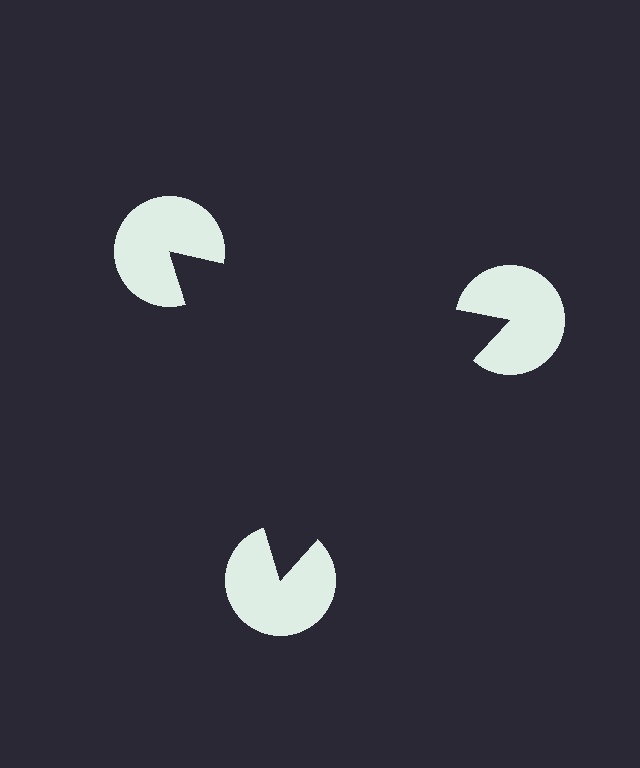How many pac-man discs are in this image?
There are 3 — one at each vertex of the illusory triangle.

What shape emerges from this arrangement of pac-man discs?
An illusory triangle — its edges are inferred from the aligned wedge cuts in the pac-man discs, not physically drawn.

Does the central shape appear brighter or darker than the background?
It typically appears slightly darker than the background, even though no actual brightness change is drawn.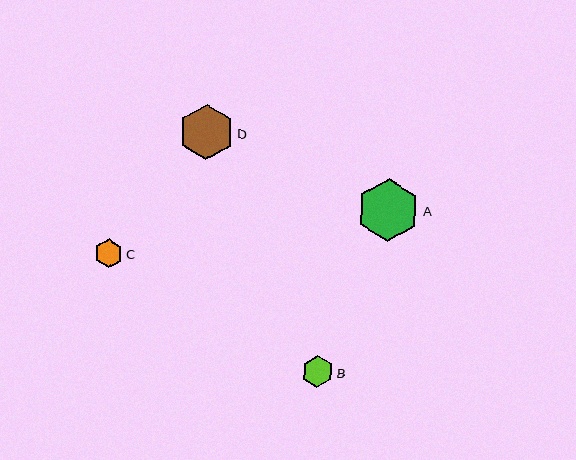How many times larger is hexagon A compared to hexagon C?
Hexagon A is approximately 2.2 times the size of hexagon C.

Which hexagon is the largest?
Hexagon A is the largest with a size of approximately 63 pixels.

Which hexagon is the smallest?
Hexagon C is the smallest with a size of approximately 28 pixels.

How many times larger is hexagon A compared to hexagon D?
Hexagon A is approximately 1.1 times the size of hexagon D.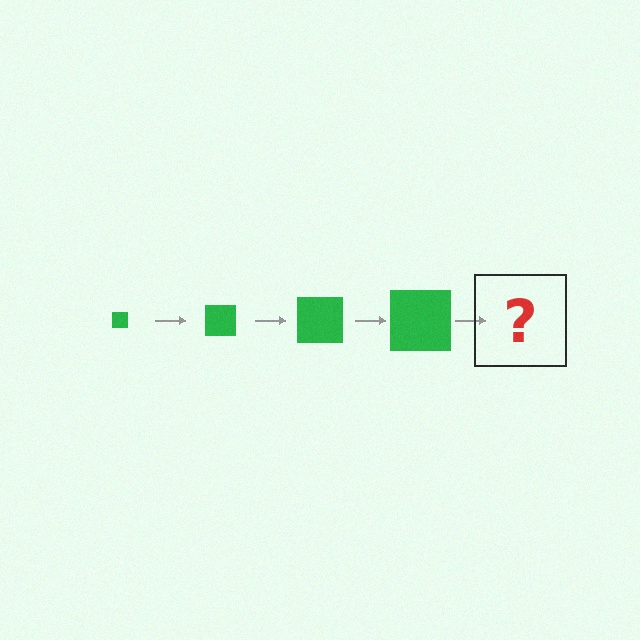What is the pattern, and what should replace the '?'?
The pattern is that the square gets progressively larger each step. The '?' should be a green square, larger than the previous one.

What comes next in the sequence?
The next element should be a green square, larger than the previous one.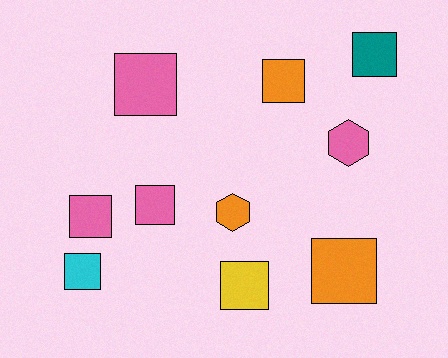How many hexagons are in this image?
There are 2 hexagons.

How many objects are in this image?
There are 10 objects.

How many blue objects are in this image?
There are no blue objects.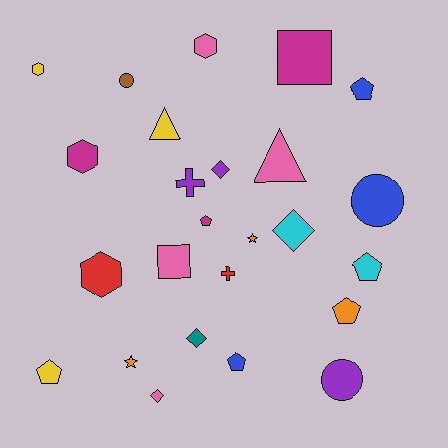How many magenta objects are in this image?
There are 3 magenta objects.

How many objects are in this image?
There are 25 objects.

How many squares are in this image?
There are 2 squares.